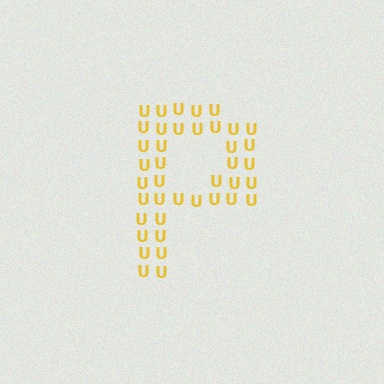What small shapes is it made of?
It is made of small letter U's.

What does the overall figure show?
The overall figure shows the letter P.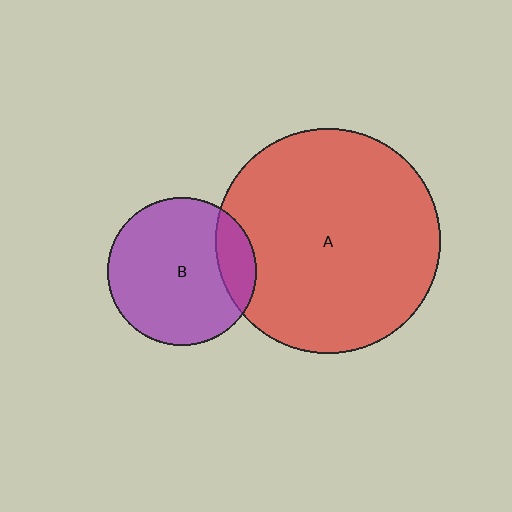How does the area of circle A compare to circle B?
Approximately 2.3 times.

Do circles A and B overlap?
Yes.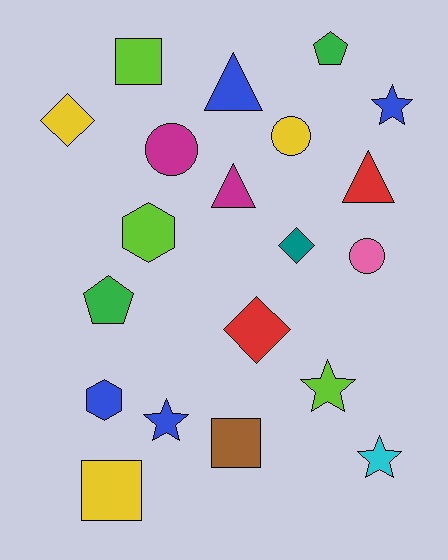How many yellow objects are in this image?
There are 3 yellow objects.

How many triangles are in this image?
There are 3 triangles.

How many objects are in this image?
There are 20 objects.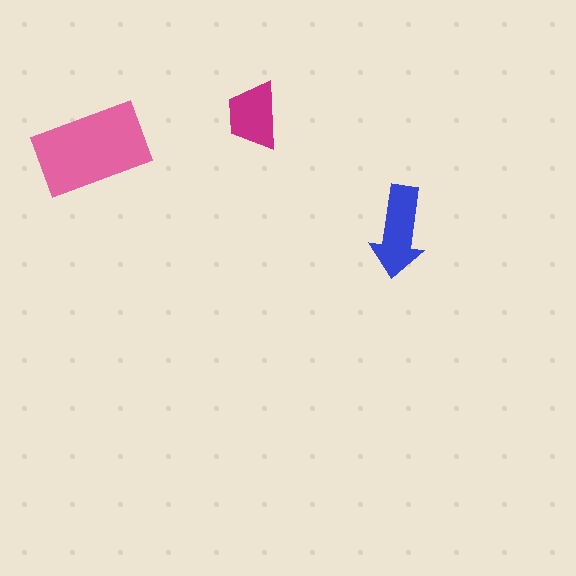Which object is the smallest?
The magenta trapezoid.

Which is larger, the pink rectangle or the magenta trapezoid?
The pink rectangle.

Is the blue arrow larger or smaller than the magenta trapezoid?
Larger.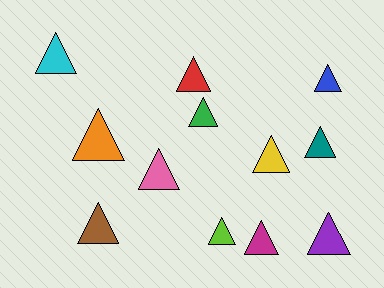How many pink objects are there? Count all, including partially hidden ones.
There is 1 pink object.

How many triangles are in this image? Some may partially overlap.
There are 12 triangles.